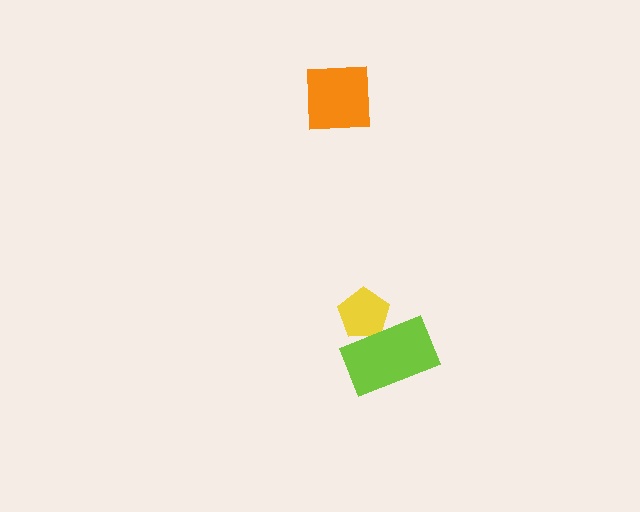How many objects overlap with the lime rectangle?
1 object overlaps with the lime rectangle.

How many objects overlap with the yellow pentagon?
1 object overlaps with the yellow pentagon.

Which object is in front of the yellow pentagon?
The lime rectangle is in front of the yellow pentagon.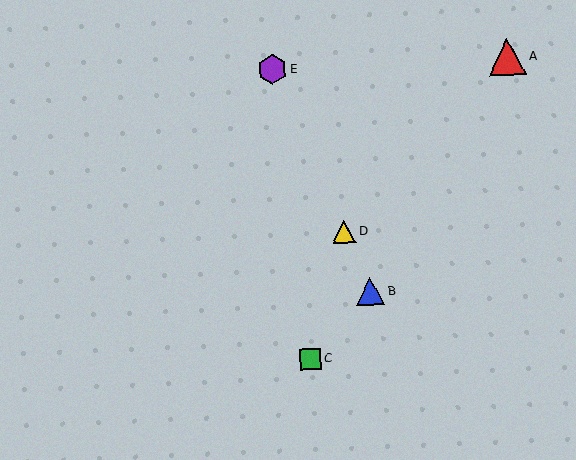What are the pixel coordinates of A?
Object A is at (507, 57).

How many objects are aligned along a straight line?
3 objects (B, D, E) are aligned along a straight line.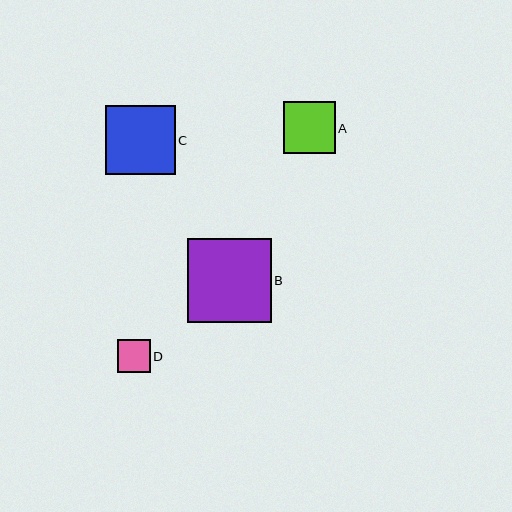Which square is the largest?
Square B is the largest with a size of approximately 84 pixels.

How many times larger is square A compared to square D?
Square A is approximately 1.6 times the size of square D.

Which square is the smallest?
Square D is the smallest with a size of approximately 33 pixels.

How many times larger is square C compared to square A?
Square C is approximately 1.3 times the size of square A.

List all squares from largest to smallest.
From largest to smallest: B, C, A, D.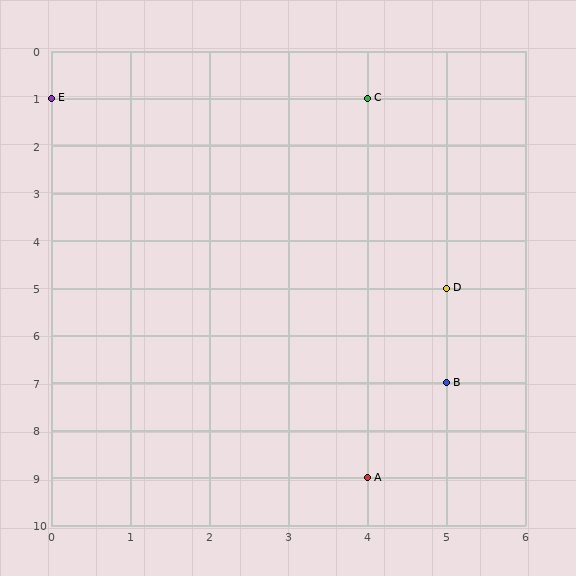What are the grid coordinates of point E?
Point E is at grid coordinates (0, 1).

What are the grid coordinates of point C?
Point C is at grid coordinates (4, 1).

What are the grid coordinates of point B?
Point B is at grid coordinates (5, 7).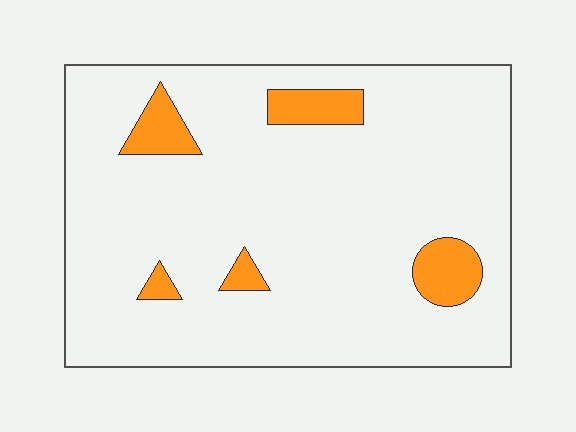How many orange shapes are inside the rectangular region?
5.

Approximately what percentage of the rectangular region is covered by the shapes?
Approximately 10%.